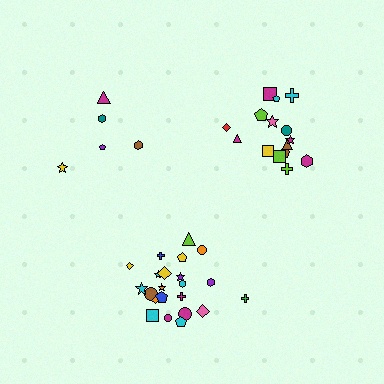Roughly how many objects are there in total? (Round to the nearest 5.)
Roughly 40 objects in total.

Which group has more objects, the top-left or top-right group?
The top-right group.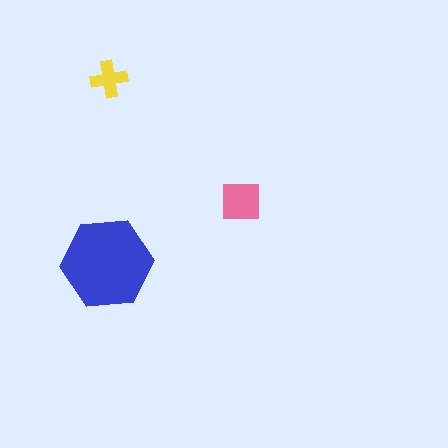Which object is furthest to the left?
The blue hexagon is leftmost.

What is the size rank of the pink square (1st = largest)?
2nd.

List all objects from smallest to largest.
The yellow cross, the pink square, the blue hexagon.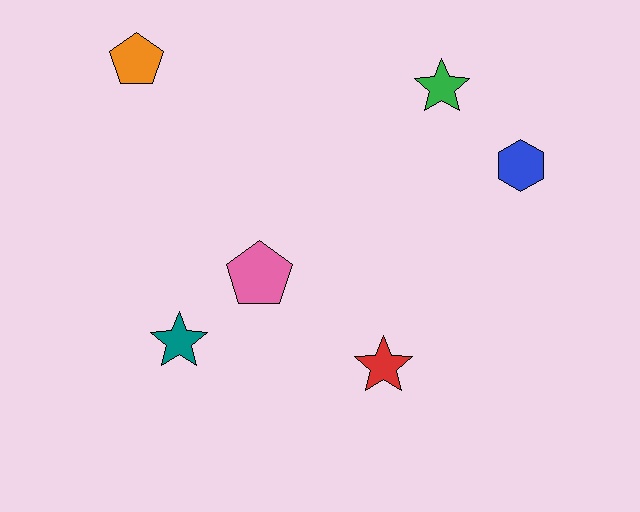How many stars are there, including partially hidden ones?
There are 3 stars.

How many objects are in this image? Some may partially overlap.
There are 6 objects.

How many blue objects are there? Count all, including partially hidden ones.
There is 1 blue object.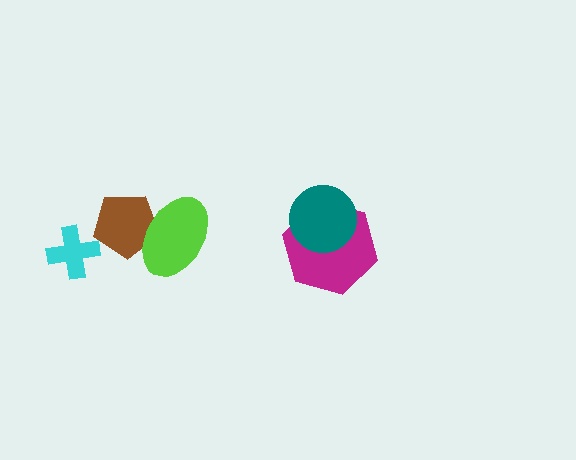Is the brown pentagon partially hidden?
Yes, it is partially covered by another shape.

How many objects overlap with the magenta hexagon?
1 object overlaps with the magenta hexagon.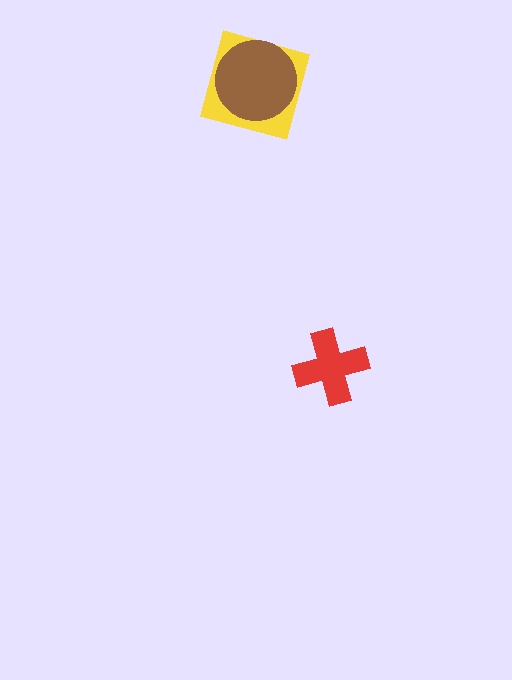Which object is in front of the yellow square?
The brown circle is in front of the yellow square.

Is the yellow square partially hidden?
Yes, it is partially covered by another shape.